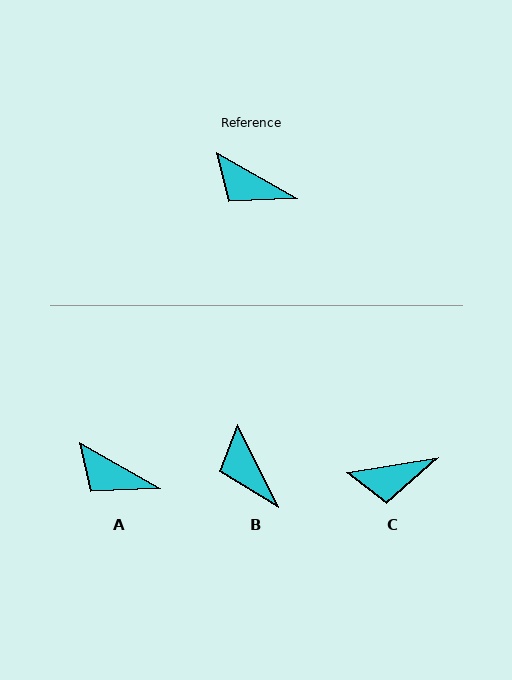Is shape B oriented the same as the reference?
No, it is off by about 34 degrees.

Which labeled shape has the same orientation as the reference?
A.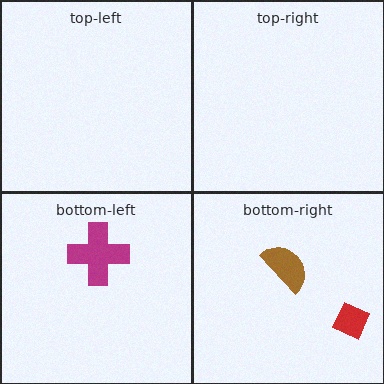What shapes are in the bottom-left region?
The magenta cross.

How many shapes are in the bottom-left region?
1.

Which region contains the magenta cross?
The bottom-left region.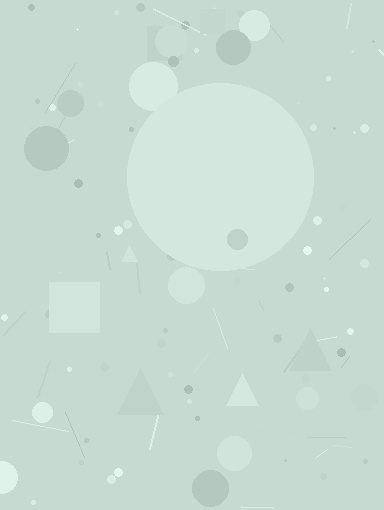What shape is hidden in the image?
A circle is hidden in the image.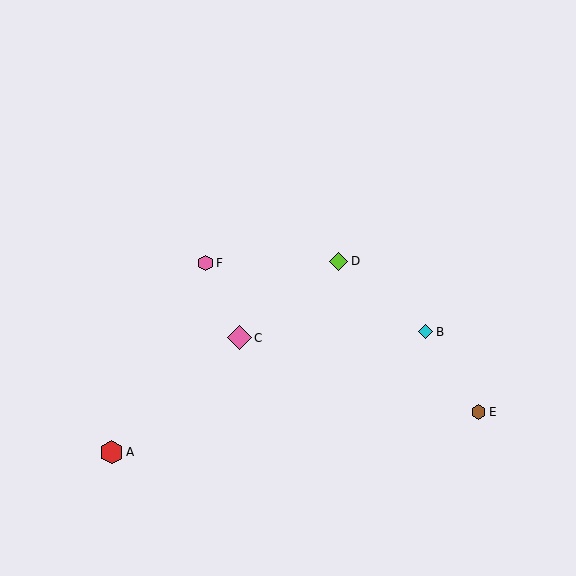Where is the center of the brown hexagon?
The center of the brown hexagon is at (478, 412).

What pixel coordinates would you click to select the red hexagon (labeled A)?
Click at (111, 452) to select the red hexagon A.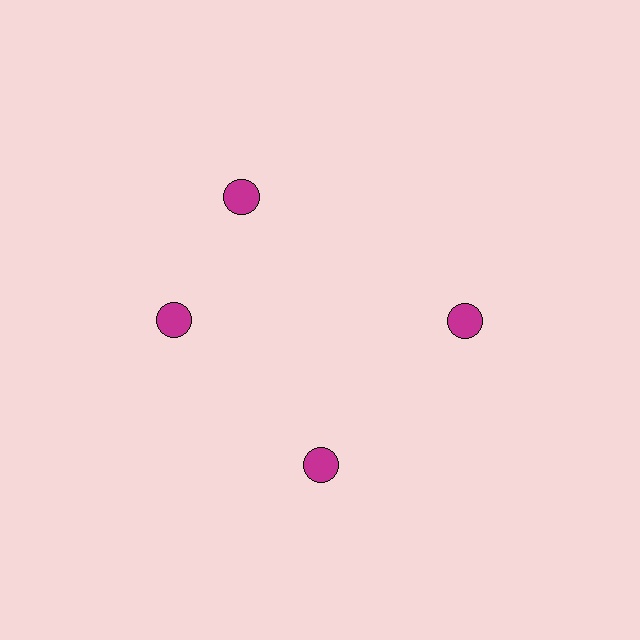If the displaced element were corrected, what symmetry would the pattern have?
It would have 4-fold rotational symmetry — the pattern would map onto itself every 90 degrees.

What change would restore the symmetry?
The symmetry would be restored by rotating it back into even spacing with its neighbors so that all 4 circles sit at equal angles and equal distance from the center.